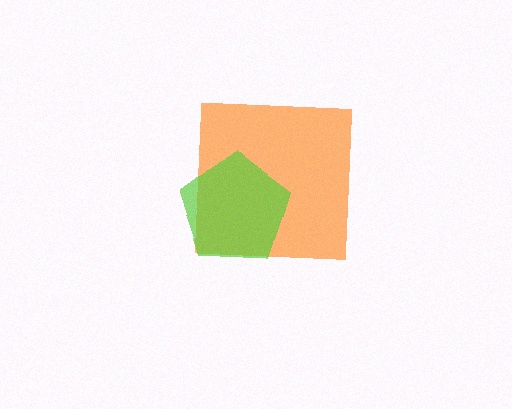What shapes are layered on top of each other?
The layered shapes are: an orange square, a lime pentagon.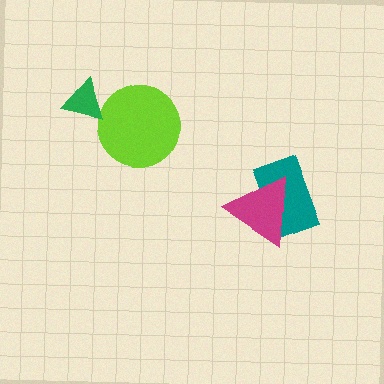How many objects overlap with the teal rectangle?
1 object overlaps with the teal rectangle.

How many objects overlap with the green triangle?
0 objects overlap with the green triangle.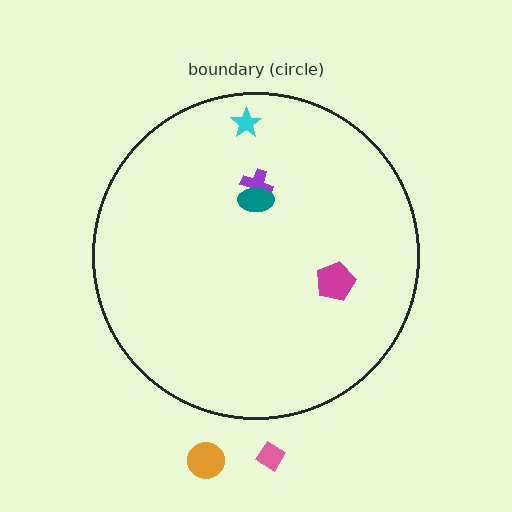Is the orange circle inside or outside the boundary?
Outside.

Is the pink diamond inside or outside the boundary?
Outside.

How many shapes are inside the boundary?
4 inside, 2 outside.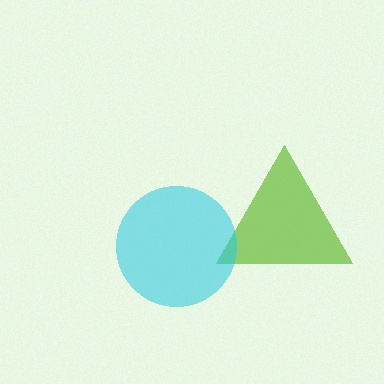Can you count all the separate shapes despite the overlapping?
Yes, there are 2 separate shapes.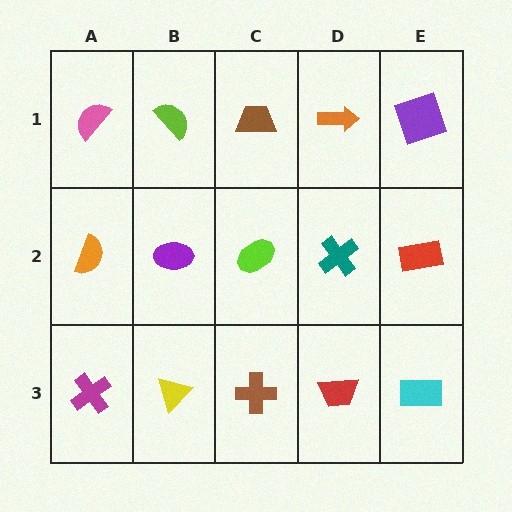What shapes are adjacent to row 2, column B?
A lime semicircle (row 1, column B), a yellow triangle (row 3, column B), an orange semicircle (row 2, column A), a lime ellipse (row 2, column C).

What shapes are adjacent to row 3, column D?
A teal cross (row 2, column D), a brown cross (row 3, column C), a cyan rectangle (row 3, column E).